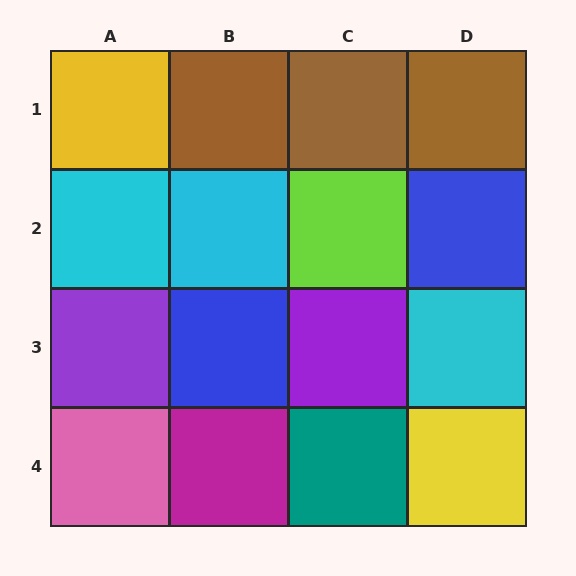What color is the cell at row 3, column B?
Blue.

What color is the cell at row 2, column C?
Lime.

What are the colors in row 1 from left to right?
Yellow, brown, brown, brown.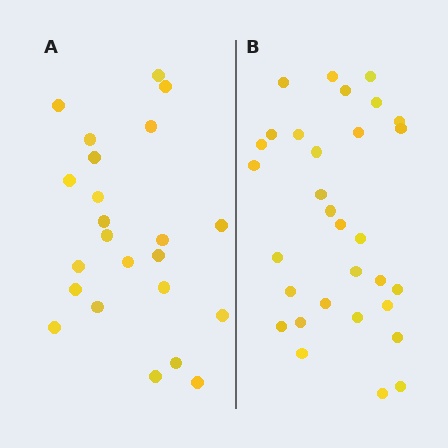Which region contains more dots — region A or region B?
Region B (the right region) has more dots.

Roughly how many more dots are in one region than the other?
Region B has roughly 8 or so more dots than region A.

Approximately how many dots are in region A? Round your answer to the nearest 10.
About 20 dots. (The exact count is 23, which rounds to 20.)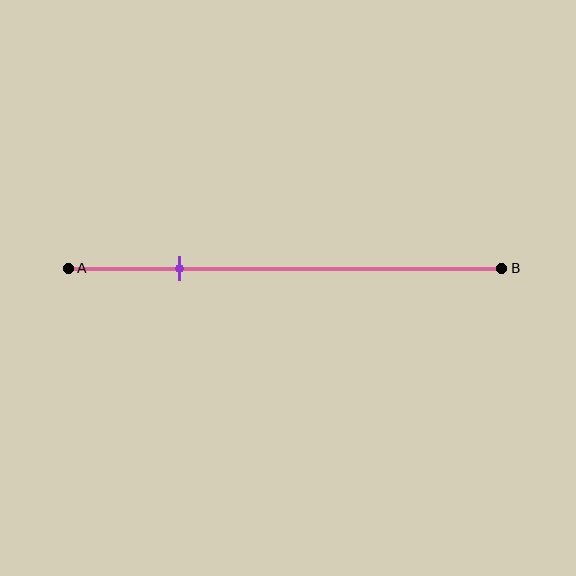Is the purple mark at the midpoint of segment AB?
No, the mark is at about 25% from A, not at the 50% midpoint.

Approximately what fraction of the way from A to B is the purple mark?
The purple mark is approximately 25% of the way from A to B.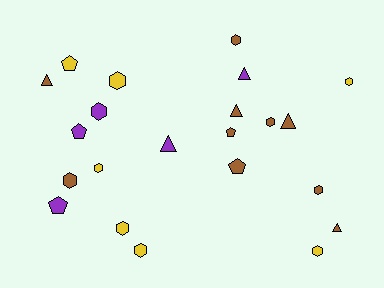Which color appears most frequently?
Brown, with 10 objects.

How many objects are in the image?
There are 22 objects.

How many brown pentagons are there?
There are 2 brown pentagons.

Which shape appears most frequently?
Hexagon, with 11 objects.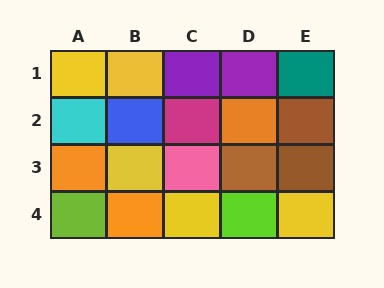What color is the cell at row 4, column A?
Lime.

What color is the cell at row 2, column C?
Magenta.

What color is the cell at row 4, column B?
Orange.